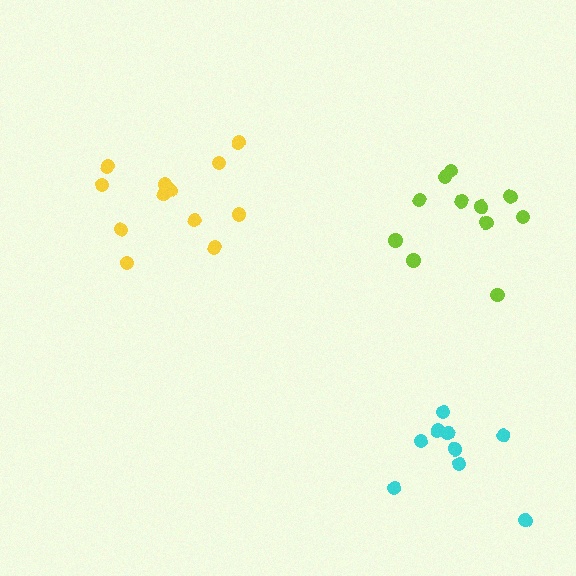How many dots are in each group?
Group 1: 12 dots, Group 2: 9 dots, Group 3: 11 dots (32 total).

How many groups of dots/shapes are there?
There are 3 groups.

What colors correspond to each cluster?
The clusters are colored: yellow, cyan, lime.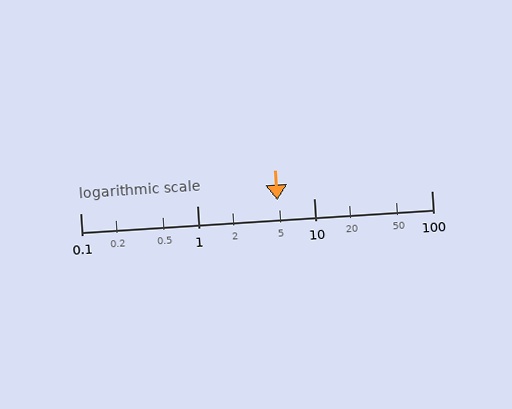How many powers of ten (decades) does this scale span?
The scale spans 3 decades, from 0.1 to 100.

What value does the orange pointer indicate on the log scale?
The pointer indicates approximately 4.8.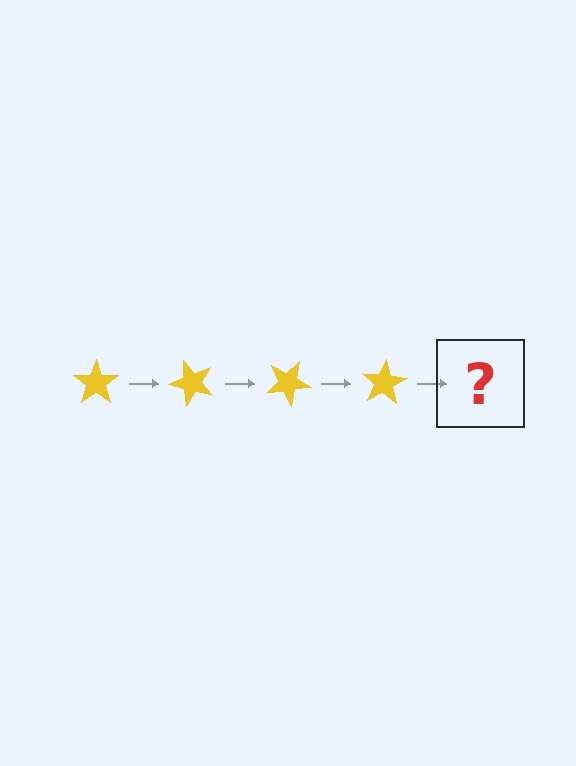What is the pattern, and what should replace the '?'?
The pattern is that the star rotates 50 degrees each step. The '?' should be a yellow star rotated 200 degrees.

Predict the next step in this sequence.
The next step is a yellow star rotated 200 degrees.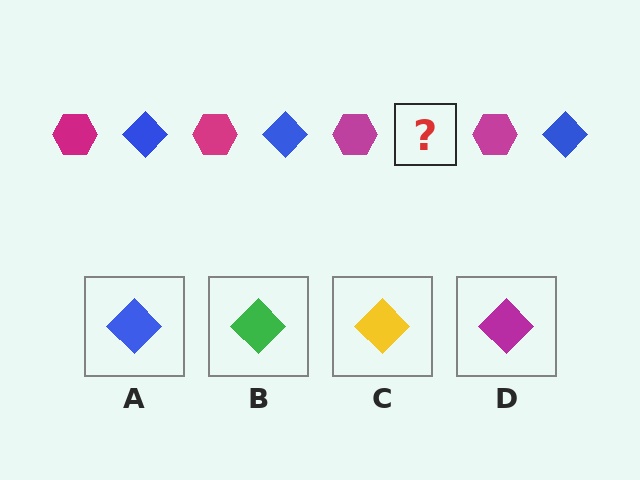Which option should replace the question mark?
Option A.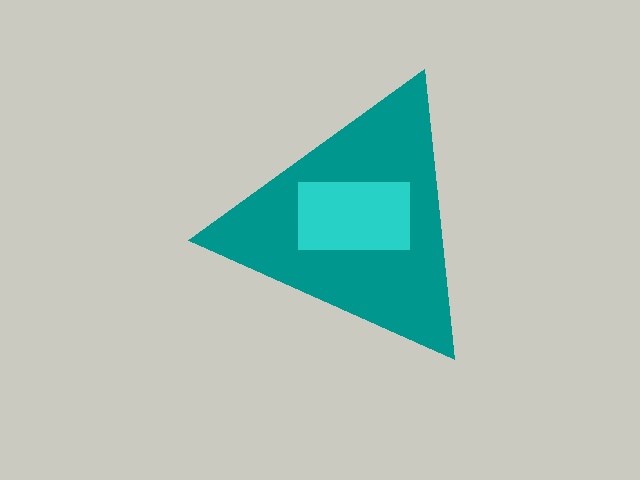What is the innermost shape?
The cyan rectangle.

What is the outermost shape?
The teal triangle.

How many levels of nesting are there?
2.